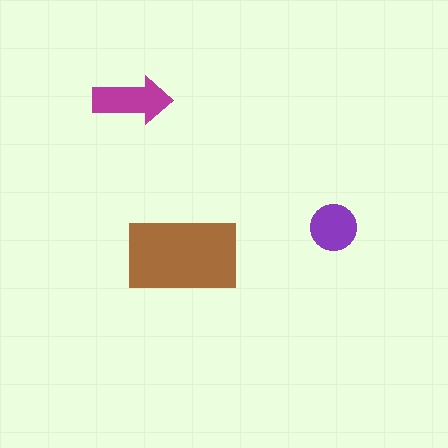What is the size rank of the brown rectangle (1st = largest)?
1st.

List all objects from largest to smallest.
The brown rectangle, the magenta arrow, the purple circle.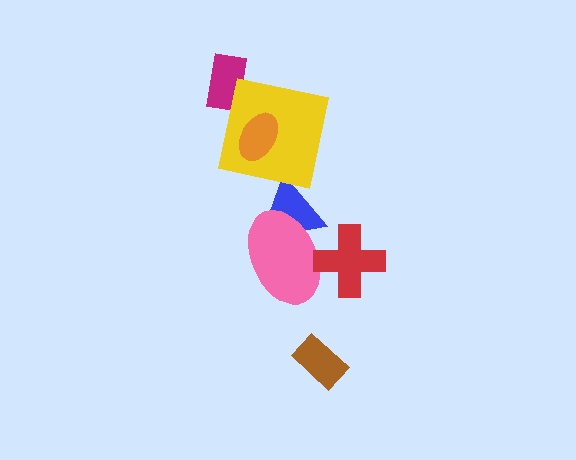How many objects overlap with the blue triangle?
1 object overlaps with the blue triangle.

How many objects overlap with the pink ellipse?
2 objects overlap with the pink ellipse.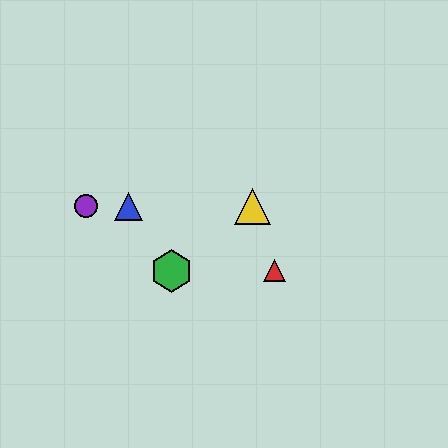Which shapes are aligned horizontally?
The blue triangle, the yellow triangle, the purple circle are aligned horizontally.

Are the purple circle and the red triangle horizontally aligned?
No, the purple circle is at y≈206 and the red triangle is at y≈271.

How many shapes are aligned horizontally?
3 shapes (the blue triangle, the yellow triangle, the purple circle) are aligned horizontally.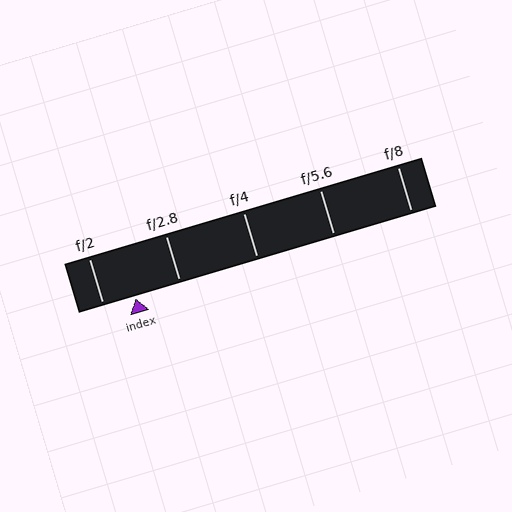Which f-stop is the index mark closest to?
The index mark is closest to f/2.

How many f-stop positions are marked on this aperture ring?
There are 5 f-stop positions marked.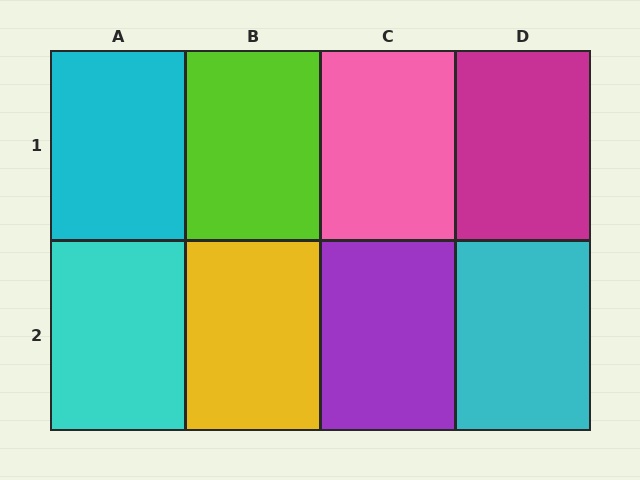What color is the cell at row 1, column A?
Cyan.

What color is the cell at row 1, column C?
Pink.